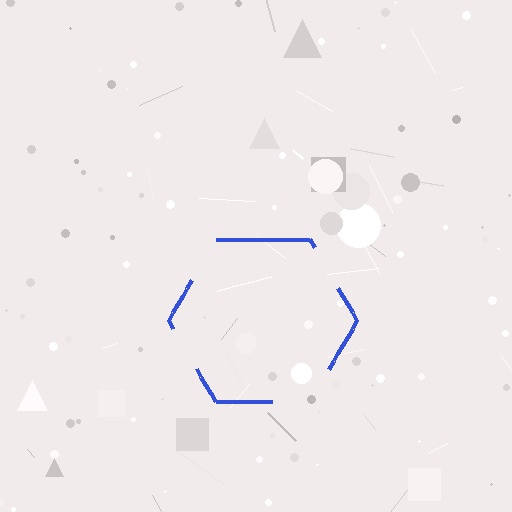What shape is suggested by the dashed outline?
The dashed outline suggests a hexagon.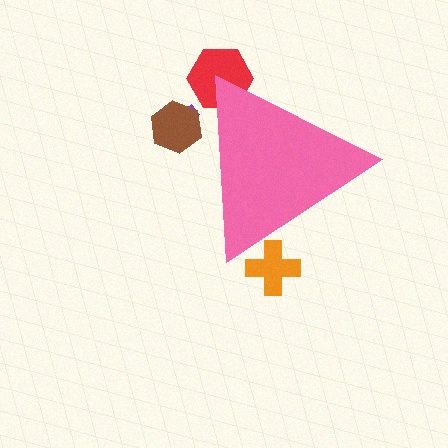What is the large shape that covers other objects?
A pink triangle.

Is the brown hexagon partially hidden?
Yes, the brown hexagon is partially hidden behind the pink triangle.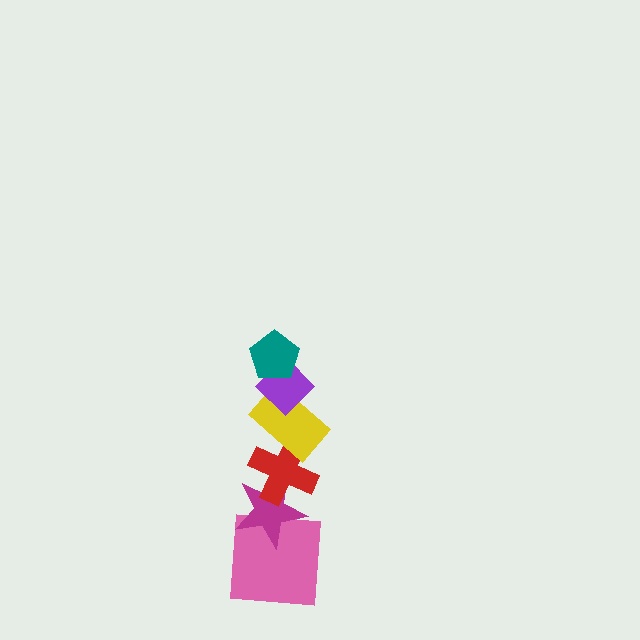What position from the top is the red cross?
The red cross is 4th from the top.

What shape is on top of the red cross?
The yellow rectangle is on top of the red cross.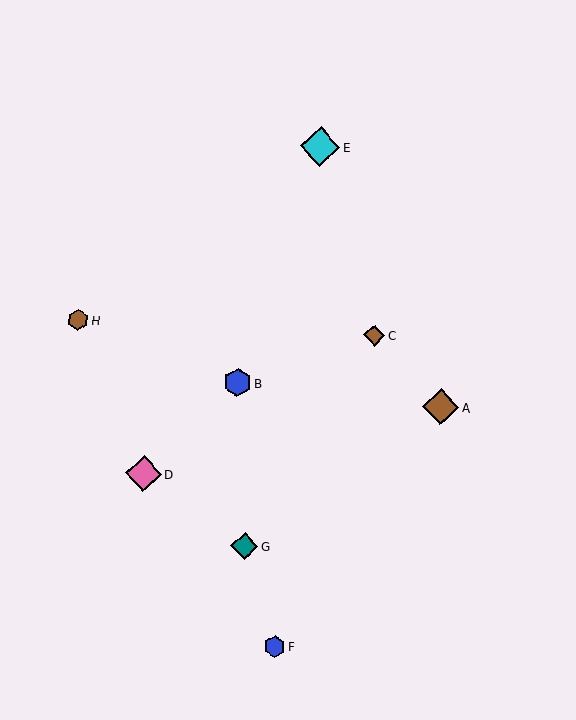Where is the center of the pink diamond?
The center of the pink diamond is at (144, 474).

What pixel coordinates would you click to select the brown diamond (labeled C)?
Click at (374, 335) to select the brown diamond C.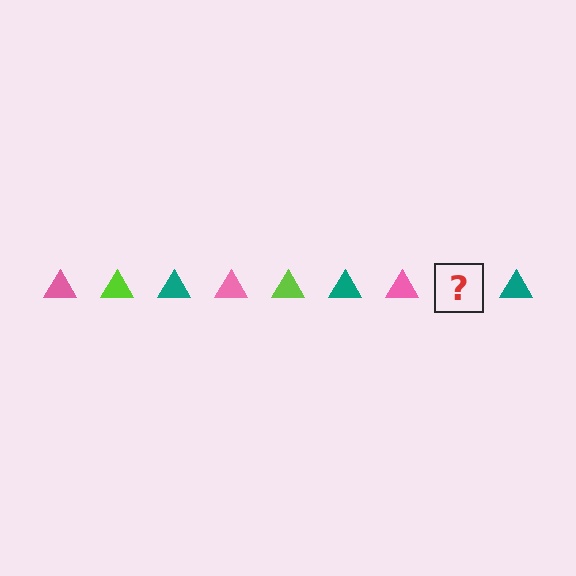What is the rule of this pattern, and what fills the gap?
The rule is that the pattern cycles through pink, lime, teal triangles. The gap should be filled with a lime triangle.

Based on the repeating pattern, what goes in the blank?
The blank should be a lime triangle.